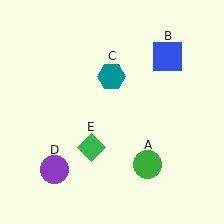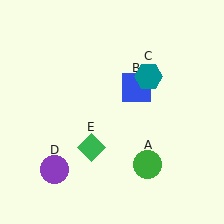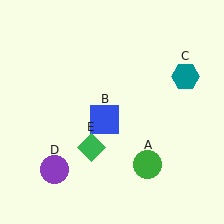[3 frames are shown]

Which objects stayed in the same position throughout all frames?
Green circle (object A) and purple circle (object D) and green diamond (object E) remained stationary.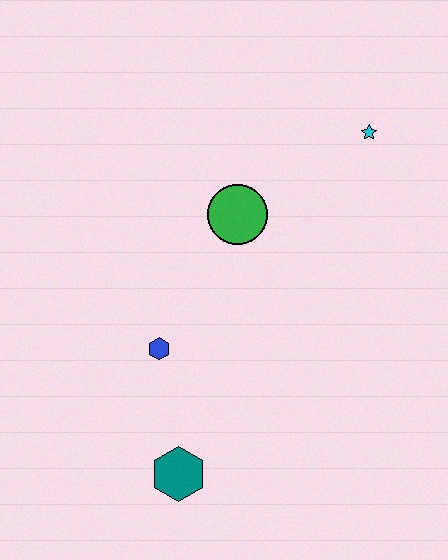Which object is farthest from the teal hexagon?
The cyan star is farthest from the teal hexagon.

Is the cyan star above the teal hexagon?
Yes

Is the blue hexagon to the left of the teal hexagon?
Yes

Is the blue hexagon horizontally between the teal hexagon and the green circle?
No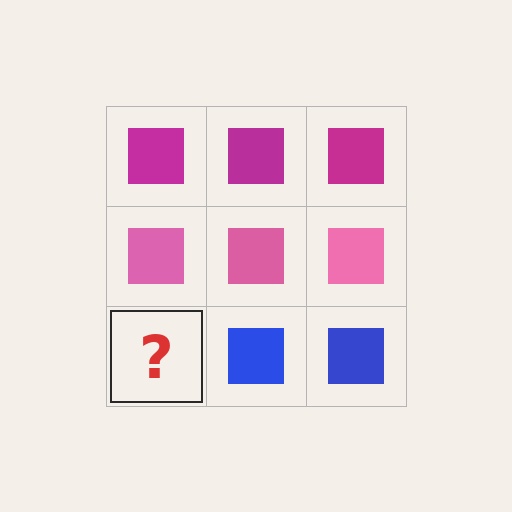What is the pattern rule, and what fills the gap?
The rule is that each row has a consistent color. The gap should be filled with a blue square.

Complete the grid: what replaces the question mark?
The question mark should be replaced with a blue square.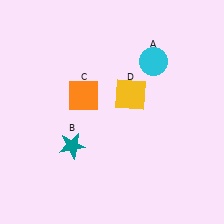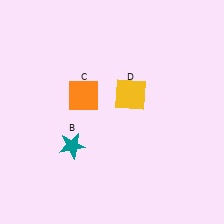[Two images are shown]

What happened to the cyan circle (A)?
The cyan circle (A) was removed in Image 2. It was in the top-right area of Image 1.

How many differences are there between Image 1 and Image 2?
There is 1 difference between the two images.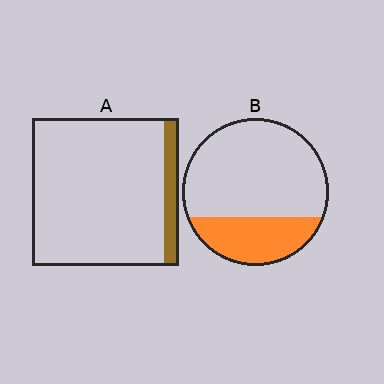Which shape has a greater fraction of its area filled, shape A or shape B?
Shape B.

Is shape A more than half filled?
No.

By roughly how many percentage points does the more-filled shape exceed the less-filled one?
By roughly 20 percentage points (B over A).